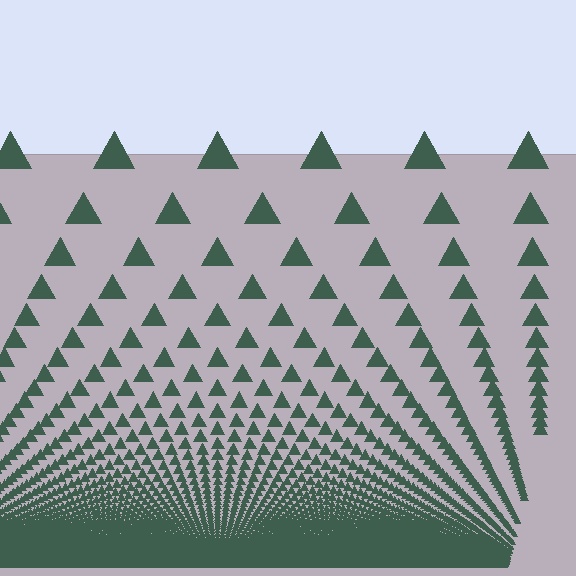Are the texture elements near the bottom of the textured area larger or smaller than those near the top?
Smaller. The gradient is inverted — elements near the bottom are smaller and denser.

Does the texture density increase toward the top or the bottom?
Density increases toward the bottom.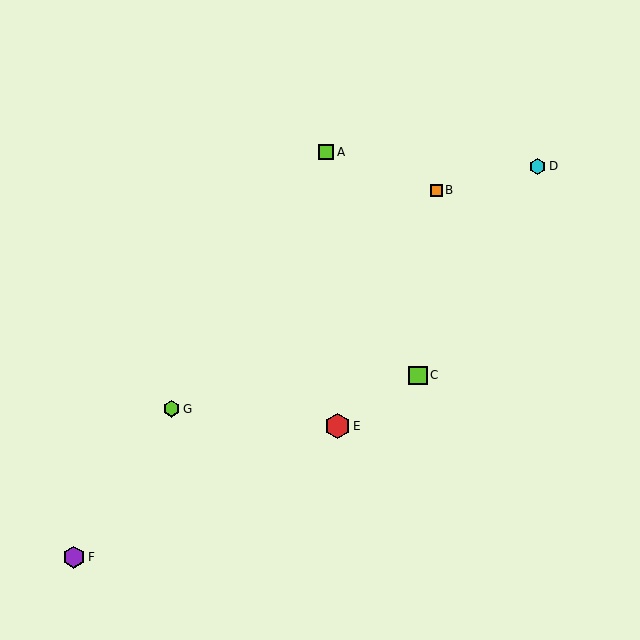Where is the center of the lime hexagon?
The center of the lime hexagon is at (172, 409).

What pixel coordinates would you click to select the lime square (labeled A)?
Click at (326, 152) to select the lime square A.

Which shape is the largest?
The red hexagon (labeled E) is the largest.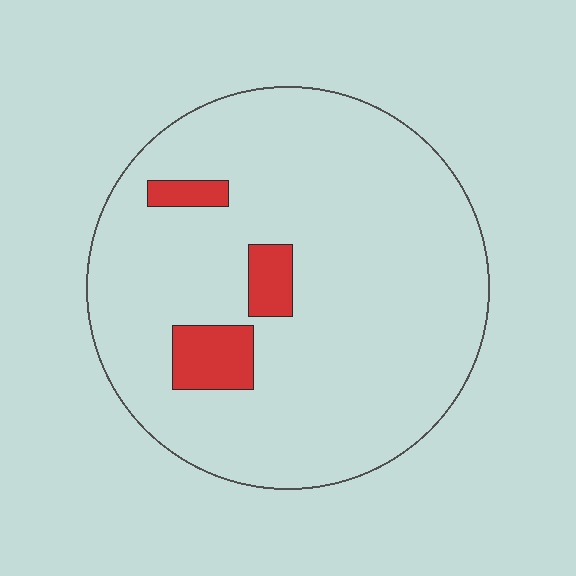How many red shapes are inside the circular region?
3.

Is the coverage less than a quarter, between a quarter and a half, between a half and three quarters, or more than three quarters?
Less than a quarter.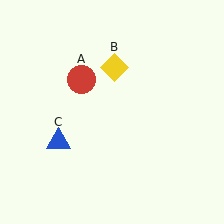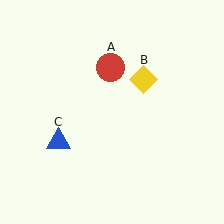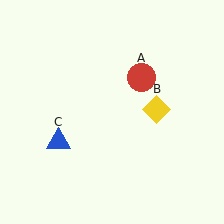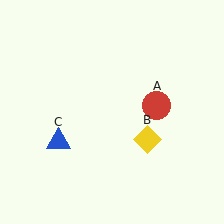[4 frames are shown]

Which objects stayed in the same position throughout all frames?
Blue triangle (object C) remained stationary.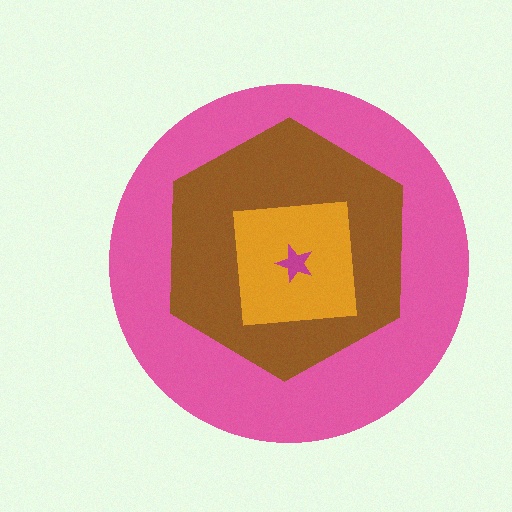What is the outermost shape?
The pink circle.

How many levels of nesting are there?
4.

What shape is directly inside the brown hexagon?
The orange square.